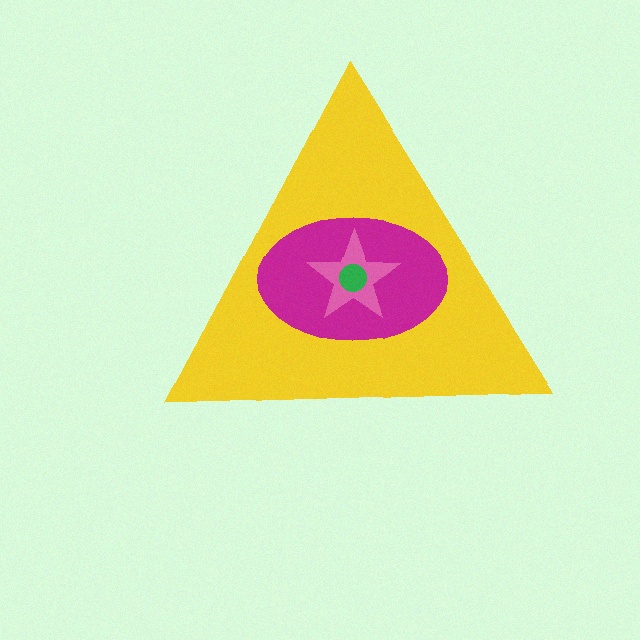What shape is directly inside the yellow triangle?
The magenta ellipse.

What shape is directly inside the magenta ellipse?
The pink star.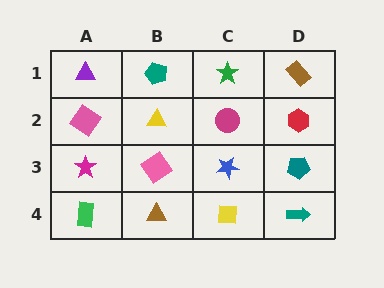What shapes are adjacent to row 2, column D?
A brown rectangle (row 1, column D), a teal pentagon (row 3, column D), a magenta circle (row 2, column C).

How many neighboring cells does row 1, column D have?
2.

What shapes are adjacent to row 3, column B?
A yellow triangle (row 2, column B), a brown triangle (row 4, column B), a magenta star (row 3, column A), a blue star (row 3, column C).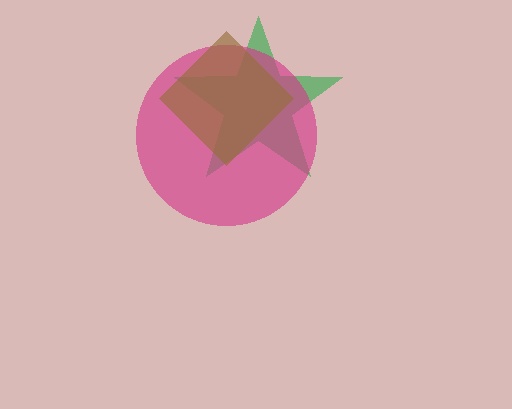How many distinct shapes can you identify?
There are 3 distinct shapes: a green star, a magenta circle, a brown diamond.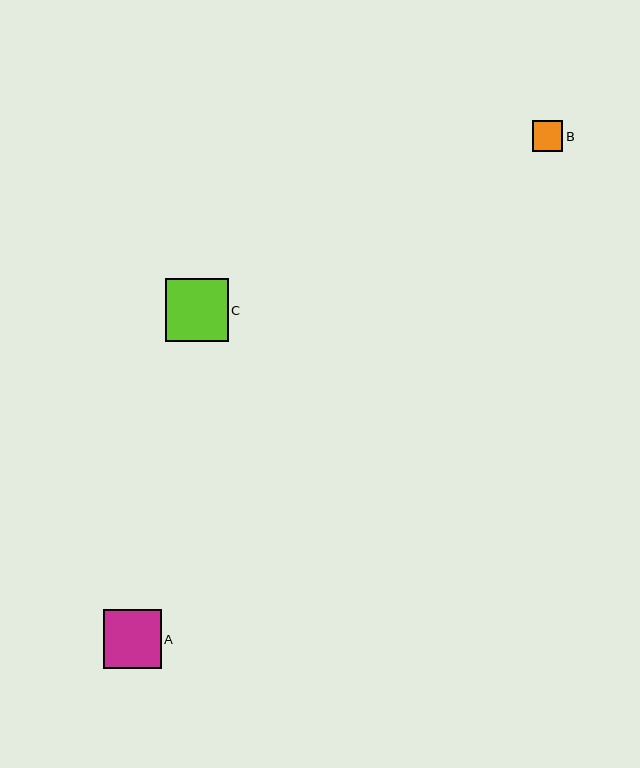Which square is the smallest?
Square B is the smallest with a size of approximately 31 pixels.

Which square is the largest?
Square C is the largest with a size of approximately 63 pixels.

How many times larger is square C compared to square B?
Square C is approximately 2.1 times the size of square B.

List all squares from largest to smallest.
From largest to smallest: C, A, B.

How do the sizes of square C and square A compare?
Square C and square A are approximately the same size.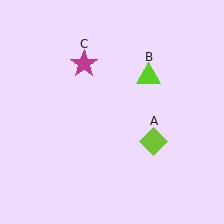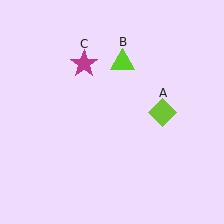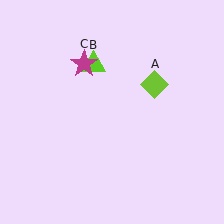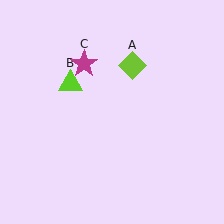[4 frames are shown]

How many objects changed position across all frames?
2 objects changed position: lime diamond (object A), lime triangle (object B).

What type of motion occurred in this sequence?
The lime diamond (object A), lime triangle (object B) rotated counterclockwise around the center of the scene.